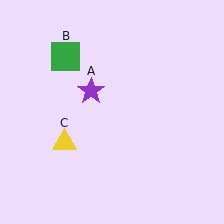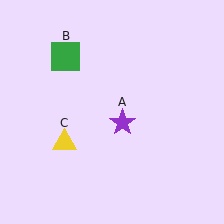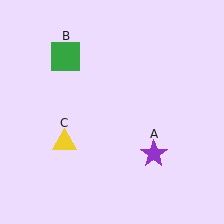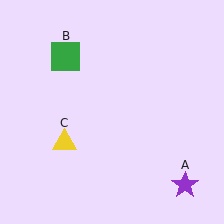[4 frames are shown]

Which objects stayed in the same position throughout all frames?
Green square (object B) and yellow triangle (object C) remained stationary.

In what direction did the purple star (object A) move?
The purple star (object A) moved down and to the right.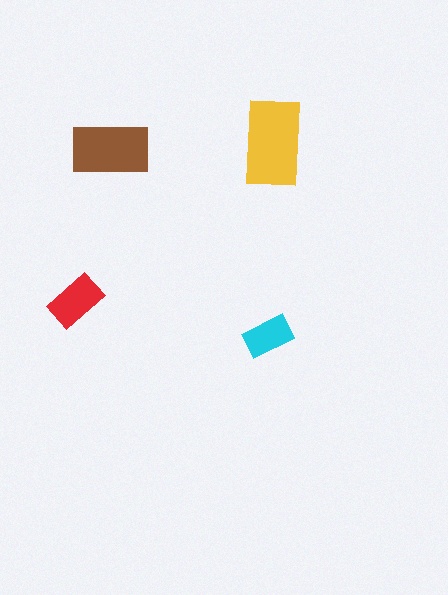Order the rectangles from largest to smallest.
the yellow one, the brown one, the red one, the cyan one.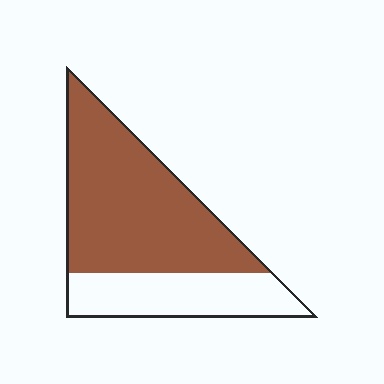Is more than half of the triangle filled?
Yes.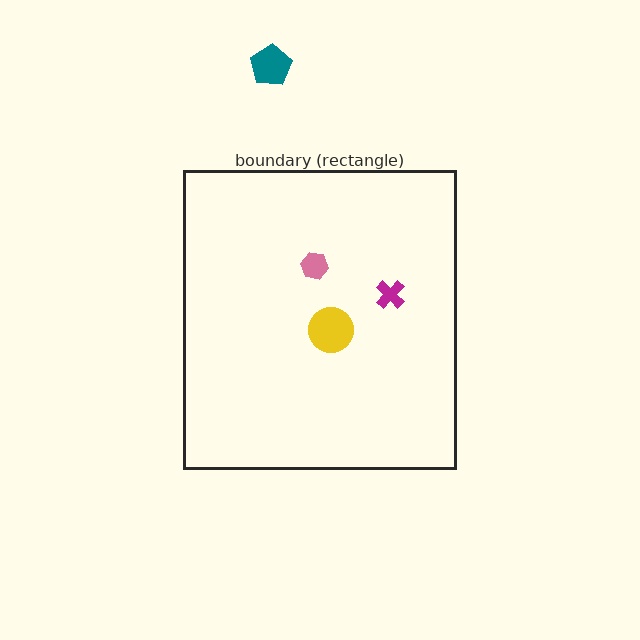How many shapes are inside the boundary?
3 inside, 1 outside.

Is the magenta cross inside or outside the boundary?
Inside.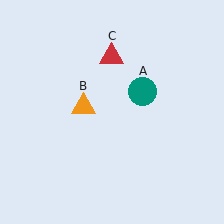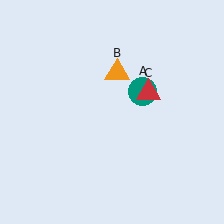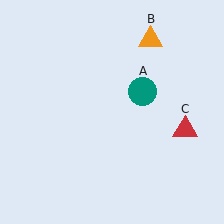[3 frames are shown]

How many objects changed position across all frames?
2 objects changed position: orange triangle (object B), red triangle (object C).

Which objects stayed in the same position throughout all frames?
Teal circle (object A) remained stationary.